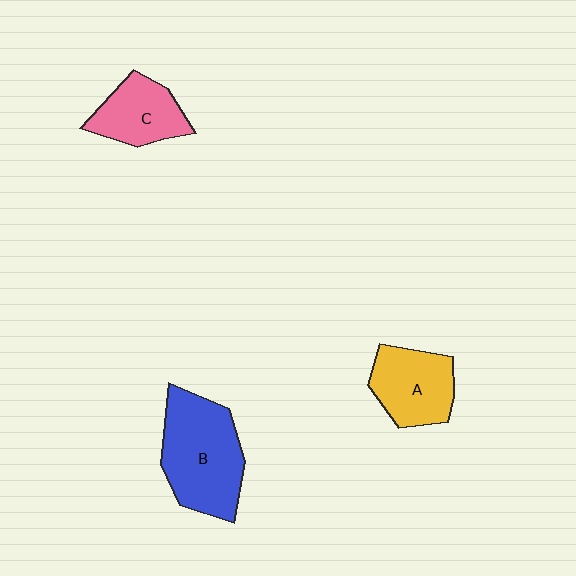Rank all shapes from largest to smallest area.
From largest to smallest: B (blue), A (yellow), C (pink).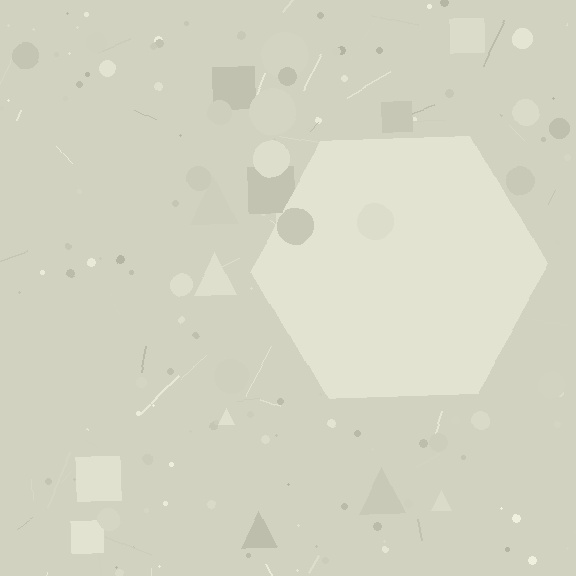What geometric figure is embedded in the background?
A hexagon is embedded in the background.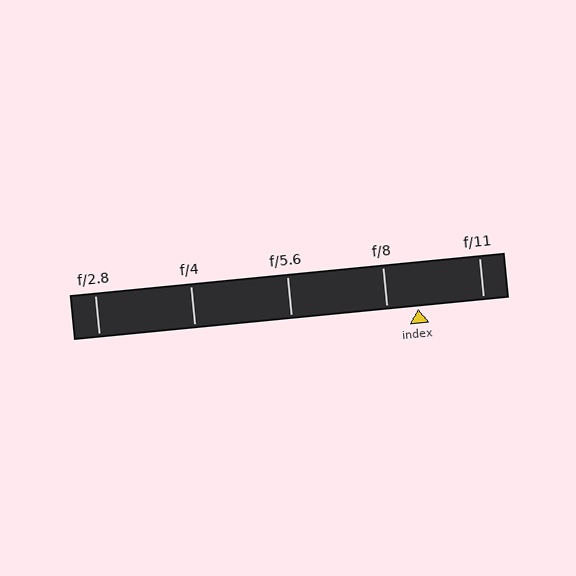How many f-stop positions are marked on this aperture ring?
There are 5 f-stop positions marked.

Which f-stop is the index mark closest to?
The index mark is closest to f/8.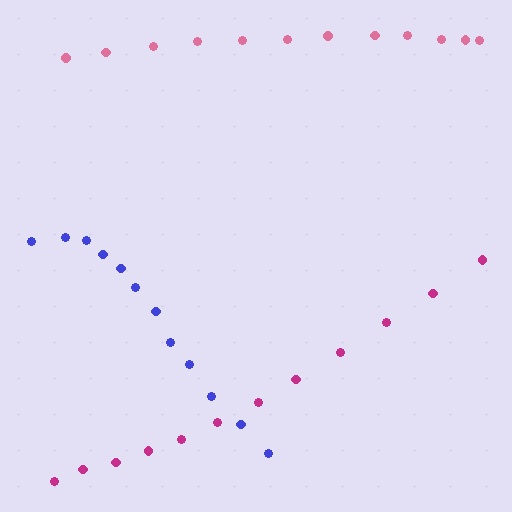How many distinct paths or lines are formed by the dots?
There are 3 distinct paths.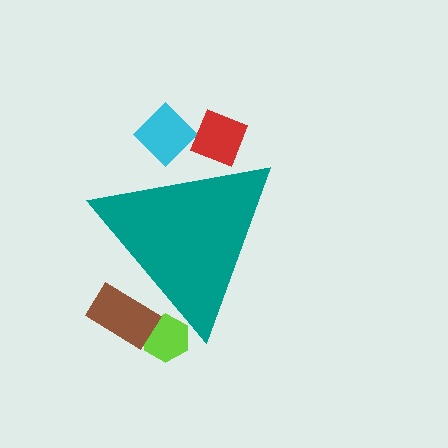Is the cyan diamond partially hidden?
Yes, the cyan diamond is partially hidden behind the teal triangle.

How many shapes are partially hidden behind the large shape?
4 shapes are partially hidden.